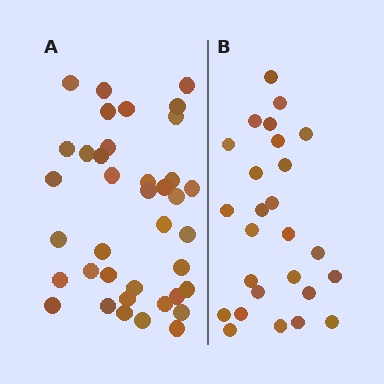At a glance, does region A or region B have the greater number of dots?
Region A (the left region) has more dots.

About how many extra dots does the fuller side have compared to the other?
Region A has roughly 12 or so more dots than region B.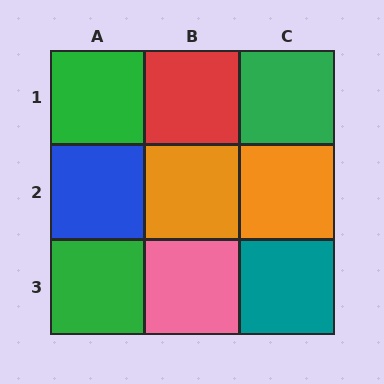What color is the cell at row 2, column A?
Blue.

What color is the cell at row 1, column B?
Red.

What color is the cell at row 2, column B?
Orange.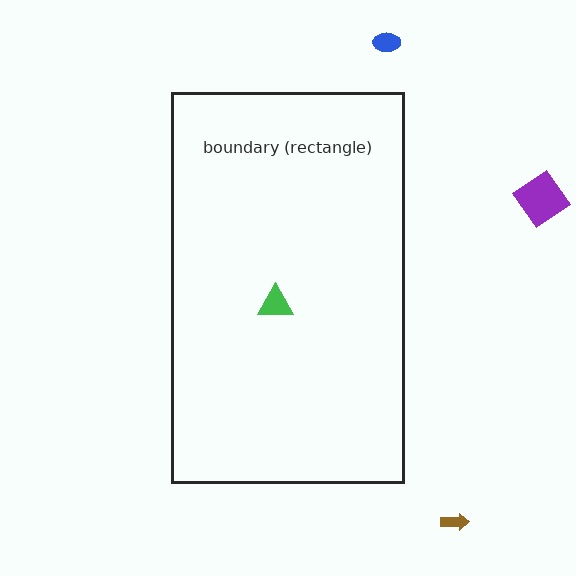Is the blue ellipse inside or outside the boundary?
Outside.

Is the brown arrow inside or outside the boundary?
Outside.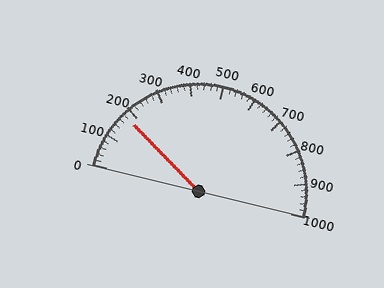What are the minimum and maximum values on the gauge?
The gauge ranges from 0 to 1000.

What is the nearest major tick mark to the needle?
The nearest major tick mark is 200.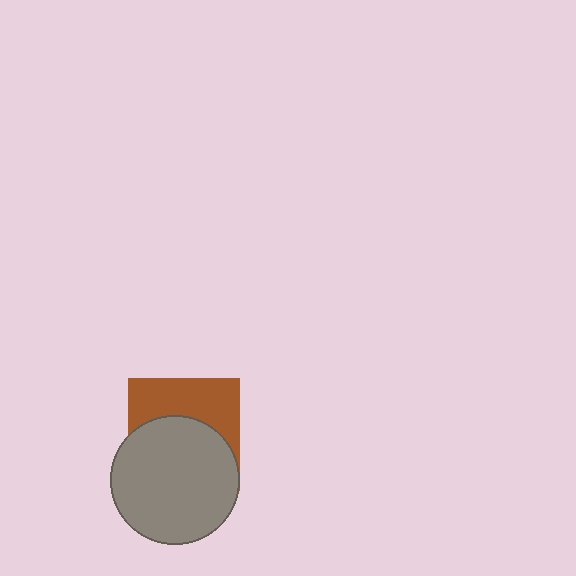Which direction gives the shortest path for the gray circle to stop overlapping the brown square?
Moving down gives the shortest separation.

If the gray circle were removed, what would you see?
You would see the complete brown square.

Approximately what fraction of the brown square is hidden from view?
Roughly 58% of the brown square is hidden behind the gray circle.